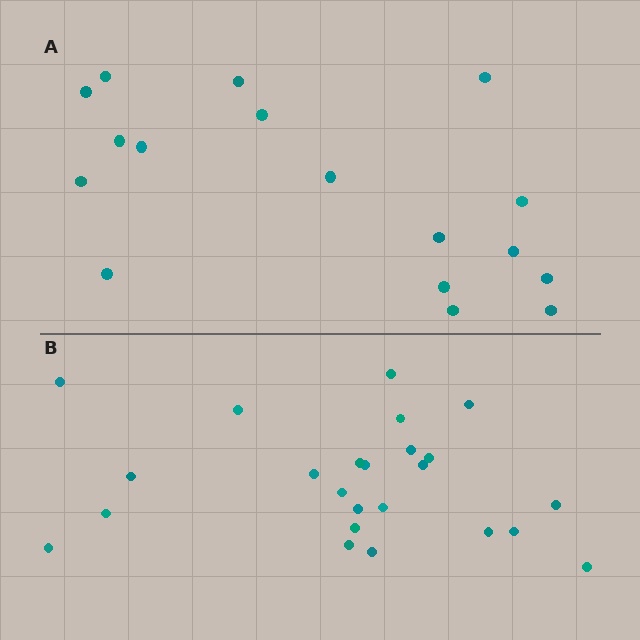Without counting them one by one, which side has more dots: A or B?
Region B (the bottom region) has more dots.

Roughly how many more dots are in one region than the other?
Region B has roughly 8 or so more dots than region A.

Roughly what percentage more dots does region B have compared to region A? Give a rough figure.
About 40% more.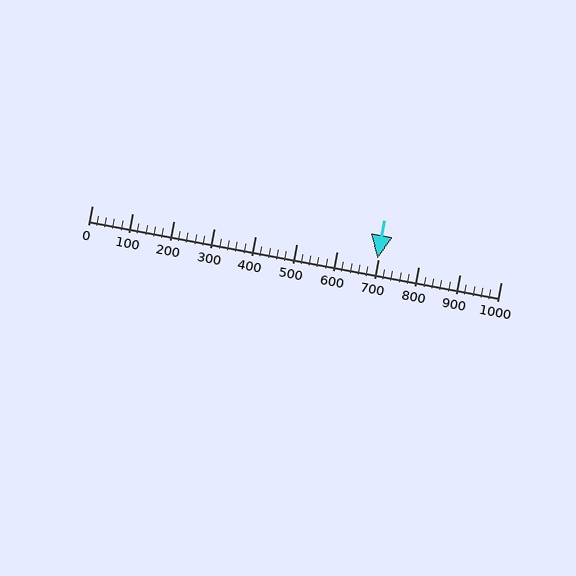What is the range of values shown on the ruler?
The ruler shows values from 0 to 1000.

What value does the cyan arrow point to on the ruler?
The cyan arrow points to approximately 698.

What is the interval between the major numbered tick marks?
The major tick marks are spaced 100 units apart.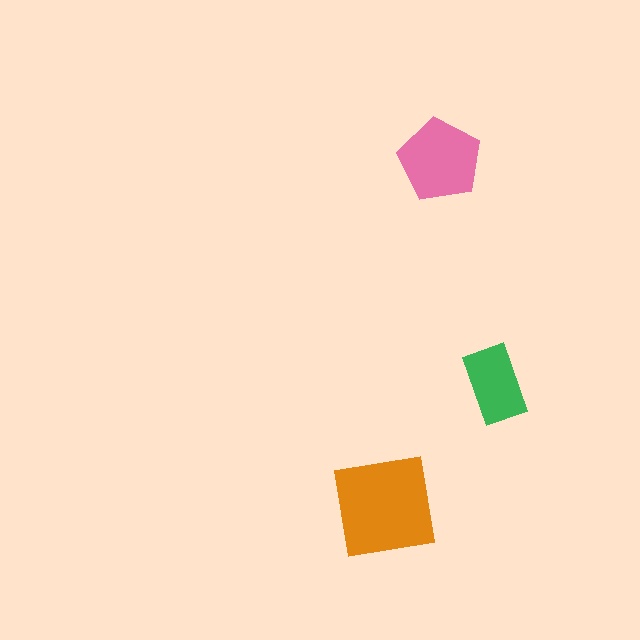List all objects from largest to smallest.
The orange square, the pink pentagon, the green rectangle.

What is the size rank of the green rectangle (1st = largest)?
3rd.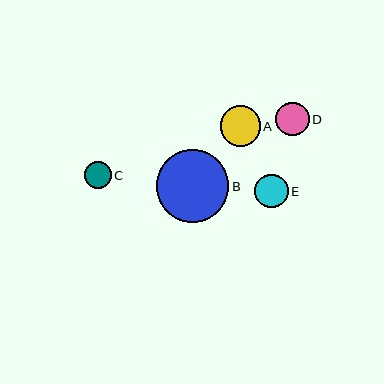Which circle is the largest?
Circle B is the largest with a size of approximately 72 pixels.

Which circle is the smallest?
Circle C is the smallest with a size of approximately 26 pixels.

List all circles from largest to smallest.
From largest to smallest: B, A, D, E, C.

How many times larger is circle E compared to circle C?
Circle E is approximately 1.3 times the size of circle C.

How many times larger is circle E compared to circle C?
Circle E is approximately 1.3 times the size of circle C.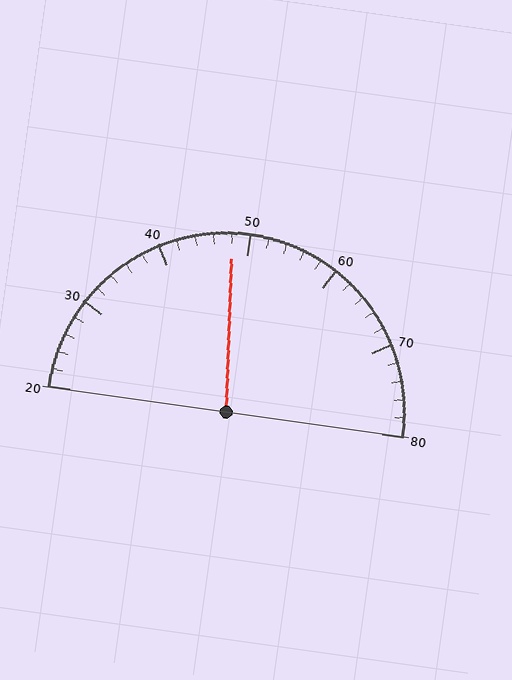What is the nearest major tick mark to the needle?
The nearest major tick mark is 50.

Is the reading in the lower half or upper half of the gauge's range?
The reading is in the lower half of the range (20 to 80).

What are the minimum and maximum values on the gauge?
The gauge ranges from 20 to 80.